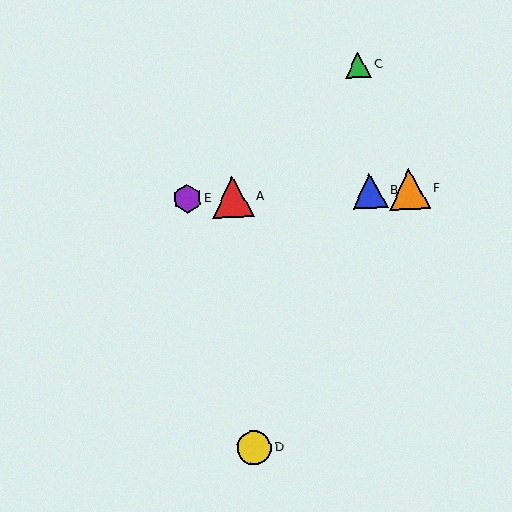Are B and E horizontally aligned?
Yes, both are at y≈191.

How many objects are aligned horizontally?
4 objects (A, B, E, F) are aligned horizontally.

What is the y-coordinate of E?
Object E is at y≈199.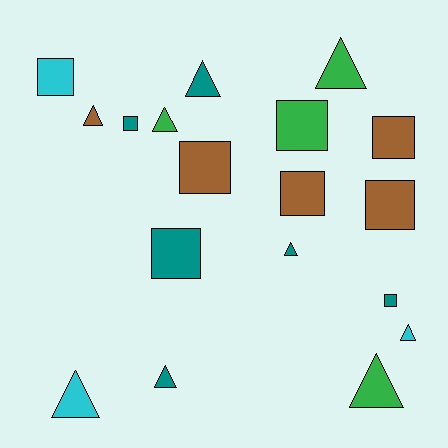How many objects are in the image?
There are 18 objects.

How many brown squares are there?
There are 4 brown squares.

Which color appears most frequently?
Teal, with 6 objects.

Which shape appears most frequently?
Triangle, with 9 objects.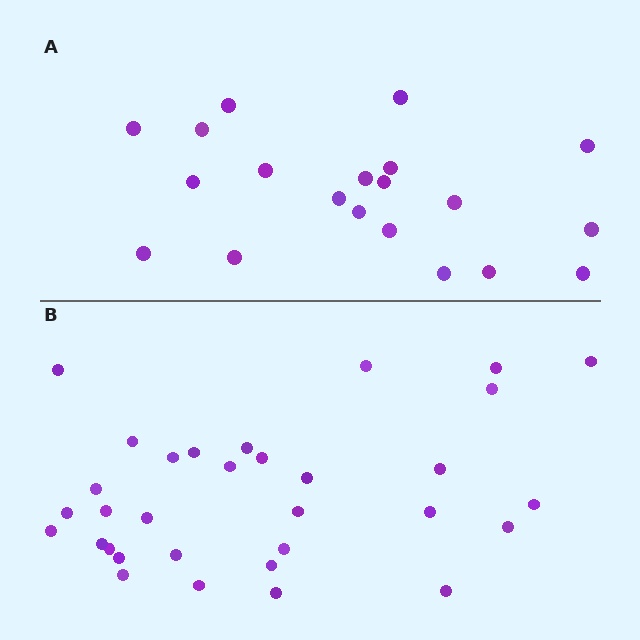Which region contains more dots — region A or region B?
Region B (the bottom region) has more dots.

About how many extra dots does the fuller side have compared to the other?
Region B has roughly 12 or so more dots than region A.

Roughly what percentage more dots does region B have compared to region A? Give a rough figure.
About 60% more.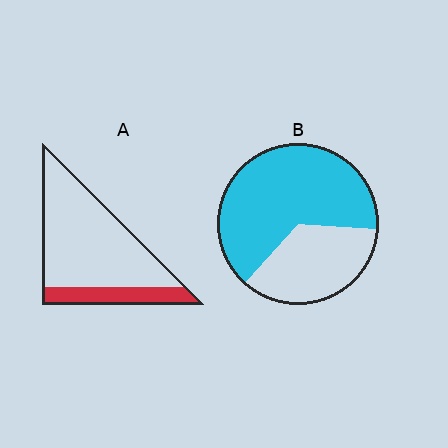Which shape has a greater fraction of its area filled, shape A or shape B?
Shape B.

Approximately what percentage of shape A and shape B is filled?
A is approximately 20% and B is approximately 65%.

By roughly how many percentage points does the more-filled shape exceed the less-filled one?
By roughly 45 percentage points (B over A).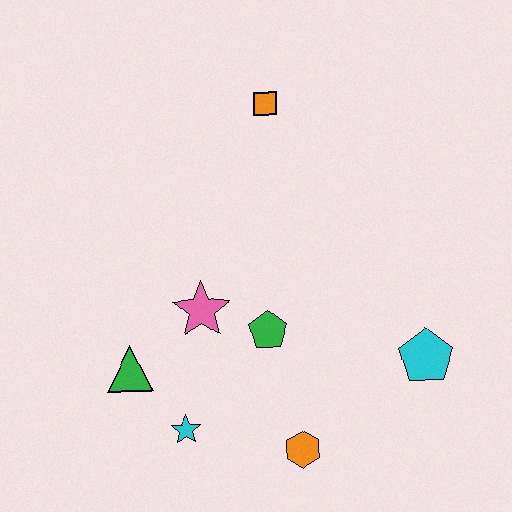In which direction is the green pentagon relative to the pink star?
The green pentagon is to the right of the pink star.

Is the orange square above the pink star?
Yes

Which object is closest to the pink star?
The green pentagon is closest to the pink star.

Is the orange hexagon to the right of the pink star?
Yes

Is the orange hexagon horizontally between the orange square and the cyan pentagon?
Yes